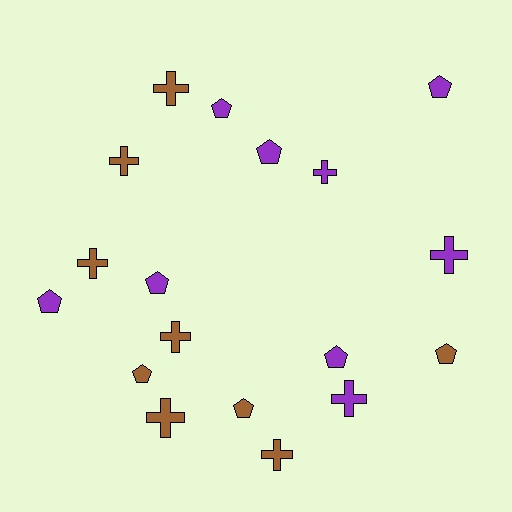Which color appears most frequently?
Brown, with 9 objects.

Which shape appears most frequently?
Cross, with 9 objects.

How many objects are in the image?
There are 18 objects.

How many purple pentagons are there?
There are 6 purple pentagons.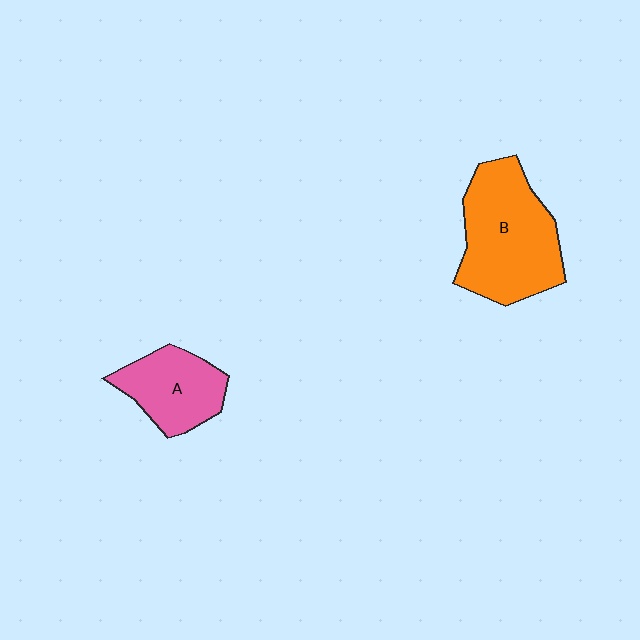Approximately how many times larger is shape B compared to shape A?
Approximately 1.7 times.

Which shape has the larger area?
Shape B (orange).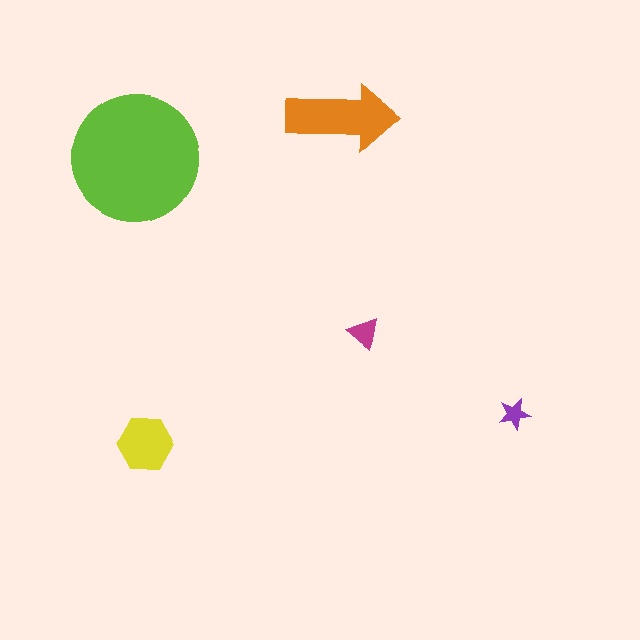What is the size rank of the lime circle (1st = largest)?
1st.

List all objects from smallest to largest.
The purple star, the magenta triangle, the yellow hexagon, the orange arrow, the lime circle.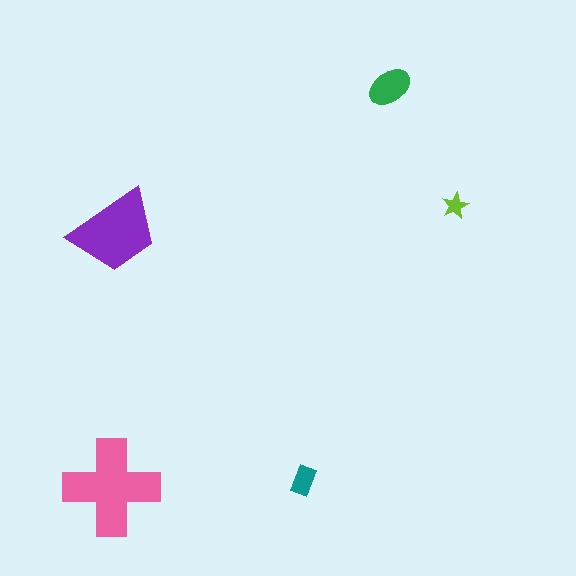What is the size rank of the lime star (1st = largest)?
5th.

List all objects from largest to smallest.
The pink cross, the purple trapezoid, the green ellipse, the teal rectangle, the lime star.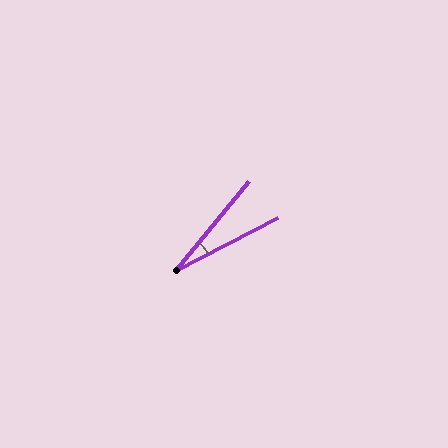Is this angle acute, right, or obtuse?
It is acute.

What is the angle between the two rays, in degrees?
Approximately 23 degrees.